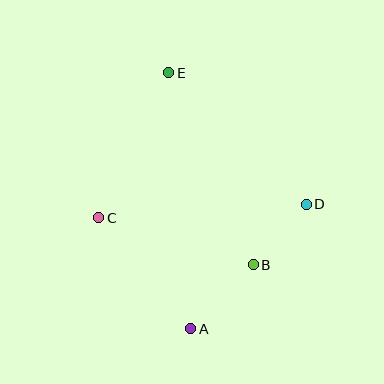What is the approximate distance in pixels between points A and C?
The distance between A and C is approximately 144 pixels.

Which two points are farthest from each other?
Points A and E are farthest from each other.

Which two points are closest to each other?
Points B and D are closest to each other.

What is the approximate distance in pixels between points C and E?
The distance between C and E is approximately 161 pixels.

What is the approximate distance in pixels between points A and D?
The distance between A and D is approximately 170 pixels.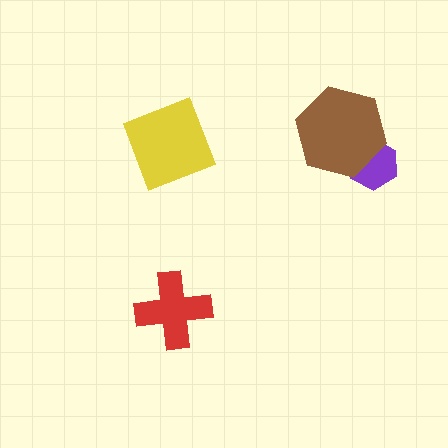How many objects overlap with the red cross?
0 objects overlap with the red cross.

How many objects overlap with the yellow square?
0 objects overlap with the yellow square.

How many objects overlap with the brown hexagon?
1 object overlaps with the brown hexagon.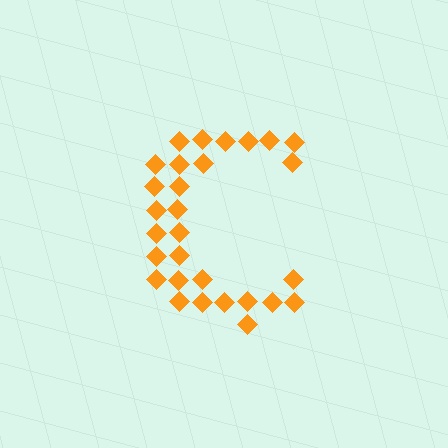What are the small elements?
The small elements are diamonds.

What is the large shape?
The large shape is the letter C.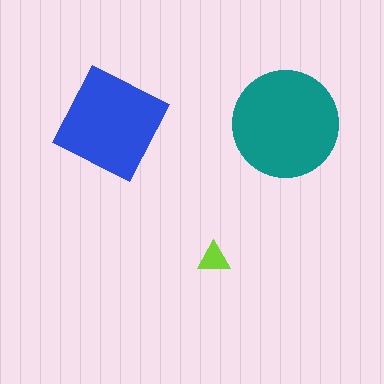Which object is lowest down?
The lime triangle is bottommost.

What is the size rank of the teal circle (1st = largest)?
1st.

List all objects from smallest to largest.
The lime triangle, the blue square, the teal circle.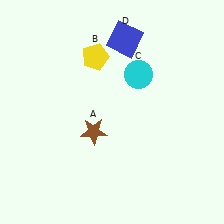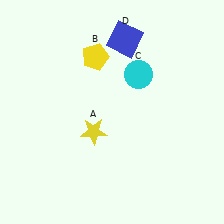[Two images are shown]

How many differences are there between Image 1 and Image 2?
There is 1 difference between the two images.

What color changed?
The star (A) changed from brown in Image 1 to yellow in Image 2.